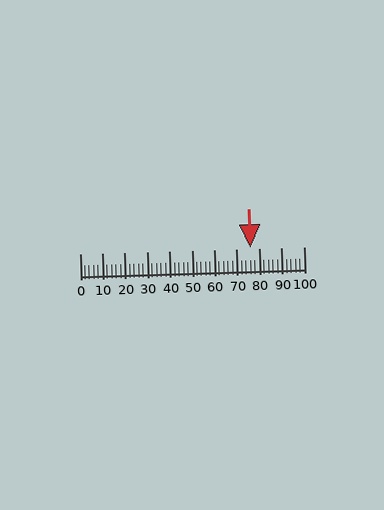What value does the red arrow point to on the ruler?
The red arrow points to approximately 76.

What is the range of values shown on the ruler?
The ruler shows values from 0 to 100.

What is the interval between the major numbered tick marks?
The major tick marks are spaced 10 units apart.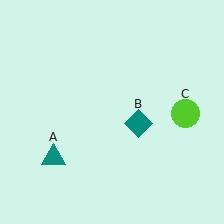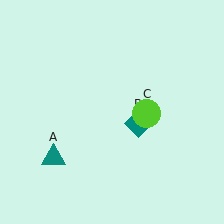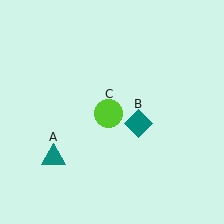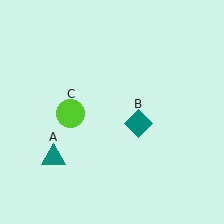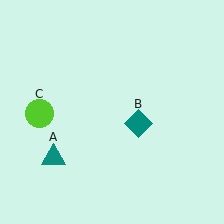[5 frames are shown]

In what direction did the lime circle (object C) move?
The lime circle (object C) moved left.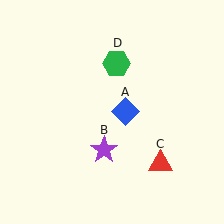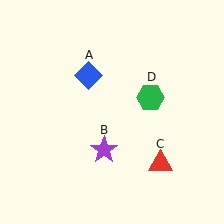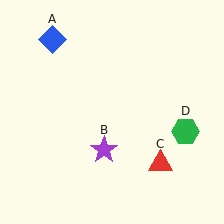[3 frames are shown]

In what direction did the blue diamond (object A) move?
The blue diamond (object A) moved up and to the left.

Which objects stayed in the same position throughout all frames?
Purple star (object B) and red triangle (object C) remained stationary.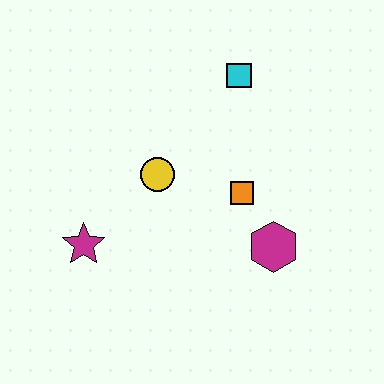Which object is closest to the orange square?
The magenta hexagon is closest to the orange square.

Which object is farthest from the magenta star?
The cyan square is farthest from the magenta star.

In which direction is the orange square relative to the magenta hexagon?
The orange square is above the magenta hexagon.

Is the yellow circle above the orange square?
Yes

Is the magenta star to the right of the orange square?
No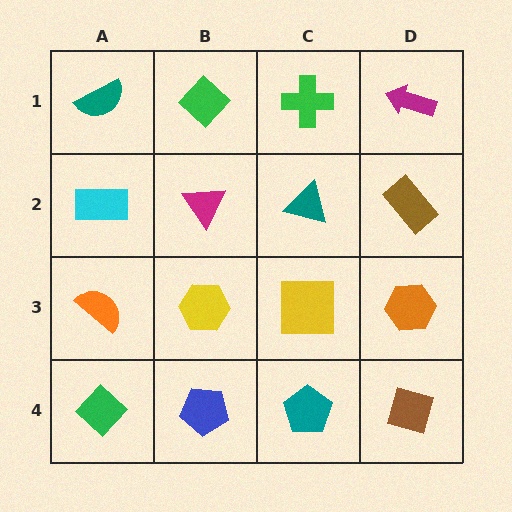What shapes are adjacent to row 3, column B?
A magenta triangle (row 2, column B), a blue pentagon (row 4, column B), an orange semicircle (row 3, column A), a yellow square (row 3, column C).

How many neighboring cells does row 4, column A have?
2.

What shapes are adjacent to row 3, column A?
A cyan rectangle (row 2, column A), a green diamond (row 4, column A), a yellow hexagon (row 3, column B).